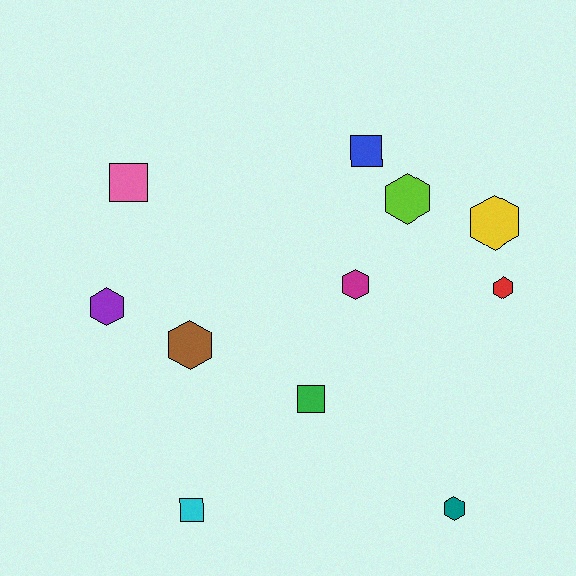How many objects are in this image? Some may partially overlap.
There are 11 objects.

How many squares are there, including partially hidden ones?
There are 4 squares.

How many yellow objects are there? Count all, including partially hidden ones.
There is 1 yellow object.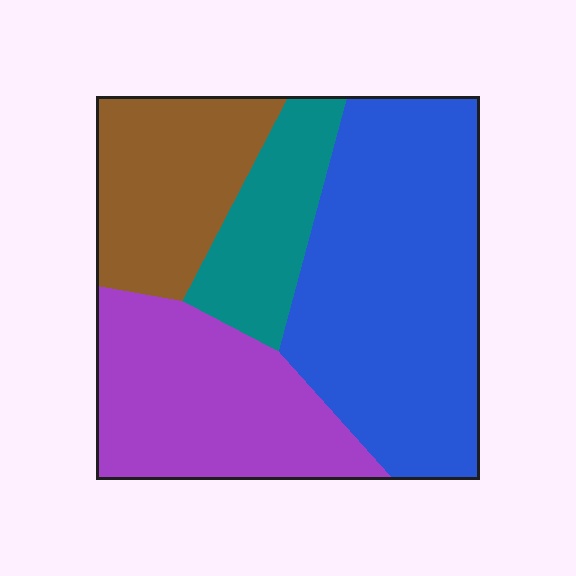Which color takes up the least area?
Teal, at roughly 15%.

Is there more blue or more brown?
Blue.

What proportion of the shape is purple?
Purple covers roughly 25% of the shape.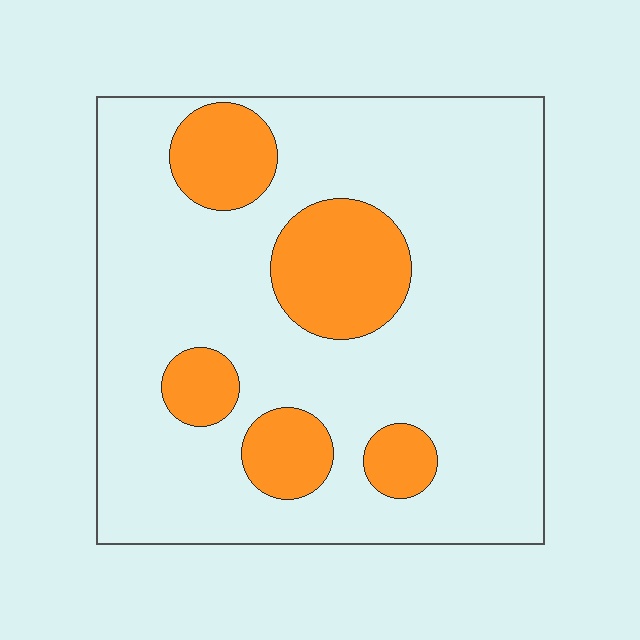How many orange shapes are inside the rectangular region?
5.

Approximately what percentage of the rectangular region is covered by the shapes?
Approximately 20%.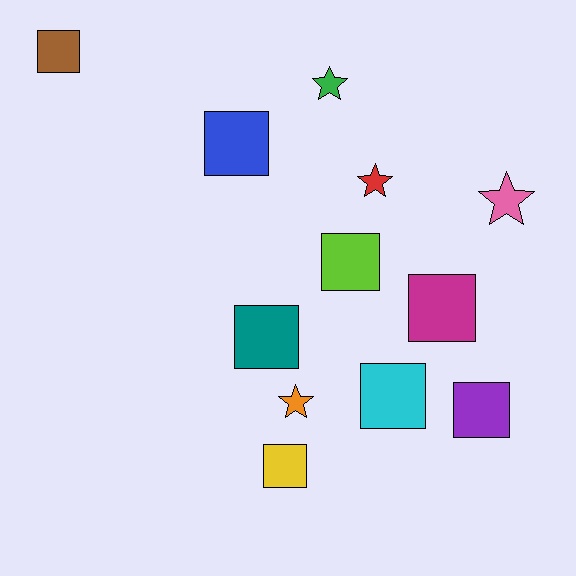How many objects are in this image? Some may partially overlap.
There are 12 objects.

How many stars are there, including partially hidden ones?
There are 4 stars.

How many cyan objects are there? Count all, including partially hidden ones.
There is 1 cyan object.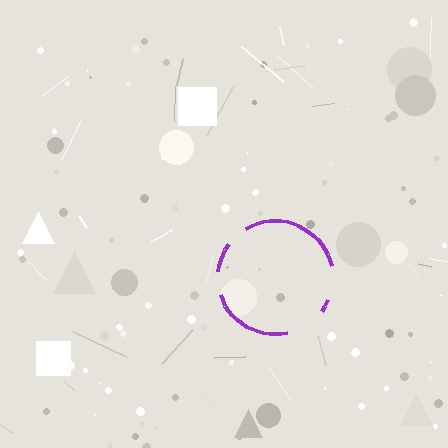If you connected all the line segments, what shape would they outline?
They would outline a circle.